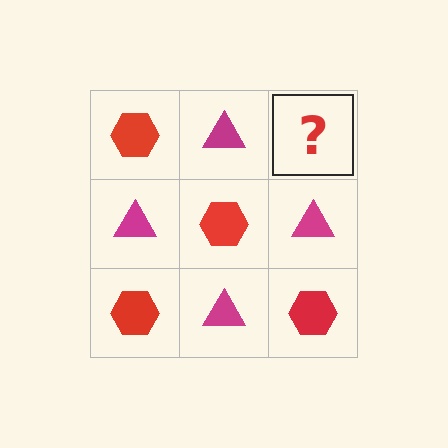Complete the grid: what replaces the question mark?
The question mark should be replaced with a red hexagon.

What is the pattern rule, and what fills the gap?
The rule is that it alternates red hexagon and magenta triangle in a checkerboard pattern. The gap should be filled with a red hexagon.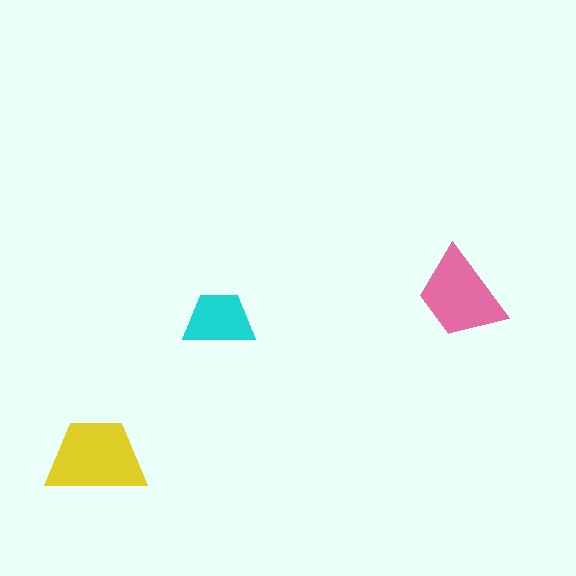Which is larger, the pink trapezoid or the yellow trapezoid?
The yellow one.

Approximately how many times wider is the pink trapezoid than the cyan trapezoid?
About 1.5 times wider.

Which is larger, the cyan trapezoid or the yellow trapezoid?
The yellow one.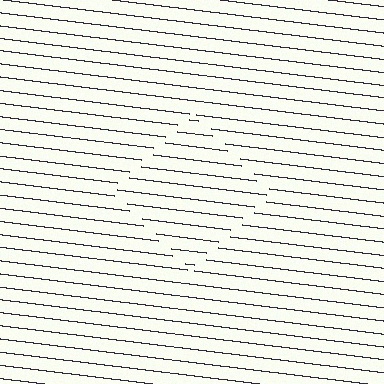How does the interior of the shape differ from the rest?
The interior of the shape contains the same grating, shifted by half a period — the contour is defined by the phase discontinuity where line-ends from the inner and outer gratings abut.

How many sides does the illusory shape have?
4 sides — the line-ends trace a square.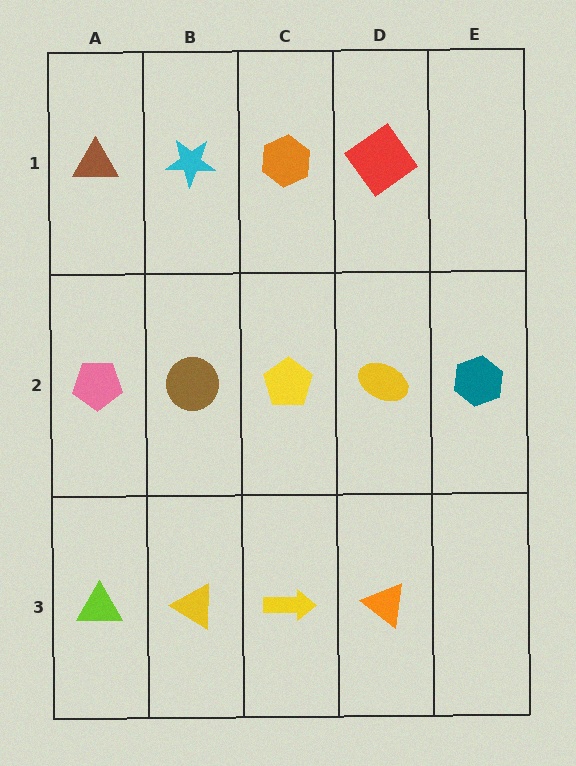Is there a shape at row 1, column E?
No, that cell is empty.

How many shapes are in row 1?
4 shapes.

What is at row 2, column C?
A yellow pentagon.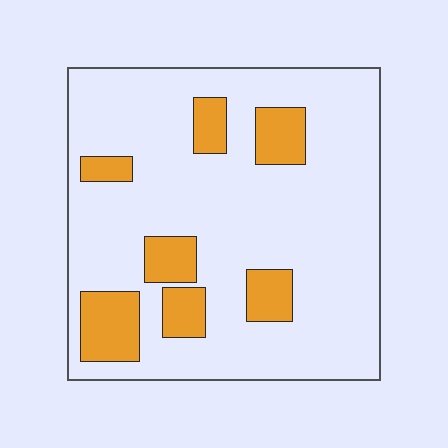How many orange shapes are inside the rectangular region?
7.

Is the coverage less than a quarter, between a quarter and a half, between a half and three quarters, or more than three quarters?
Less than a quarter.